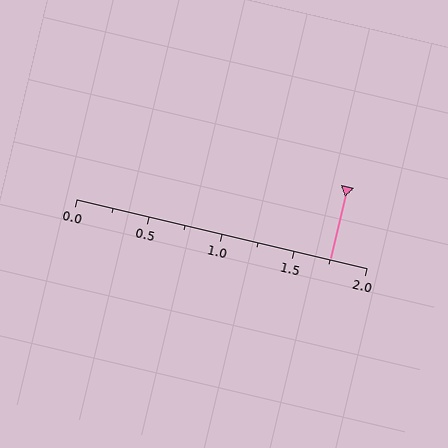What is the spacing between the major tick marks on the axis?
The major ticks are spaced 0.5 apart.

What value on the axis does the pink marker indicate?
The marker indicates approximately 1.75.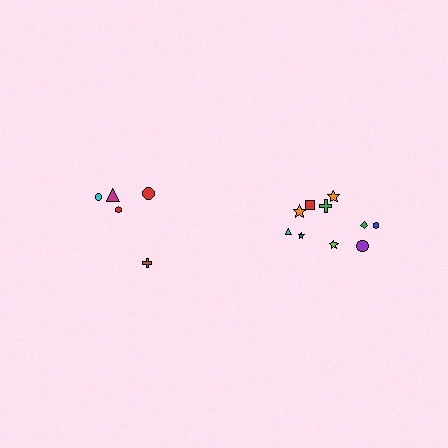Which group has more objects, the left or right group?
The right group.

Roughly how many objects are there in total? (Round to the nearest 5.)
Roughly 15 objects in total.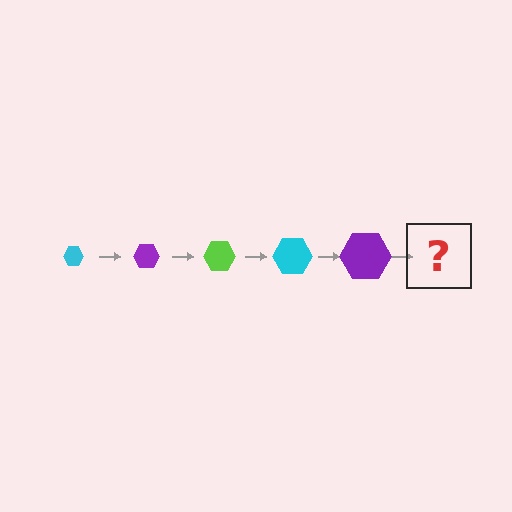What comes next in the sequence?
The next element should be a lime hexagon, larger than the previous one.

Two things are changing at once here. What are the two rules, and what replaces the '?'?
The two rules are that the hexagon grows larger each step and the color cycles through cyan, purple, and lime. The '?' should be a lime hexagon, larger than the previous one.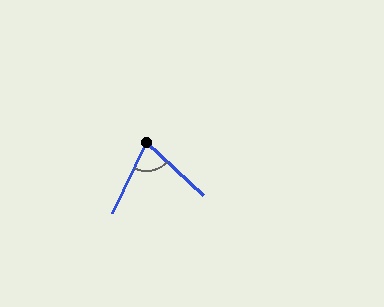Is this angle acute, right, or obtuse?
It is acute.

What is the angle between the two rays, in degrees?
Approximately 72 degrees.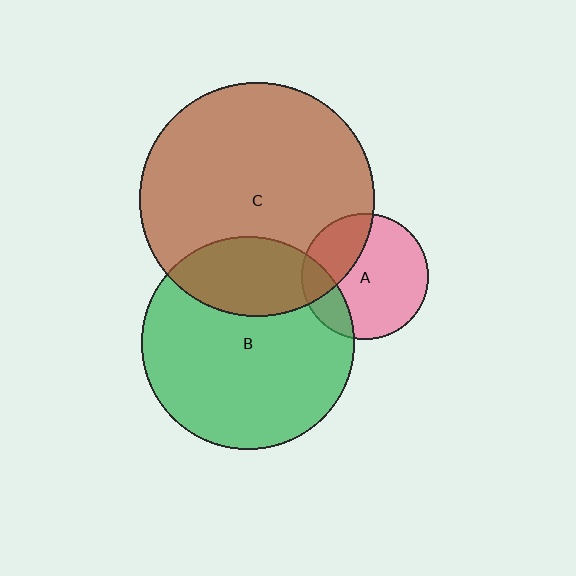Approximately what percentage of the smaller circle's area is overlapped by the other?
Approximately 25%.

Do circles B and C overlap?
Yes.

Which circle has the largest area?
Circle C (brown).